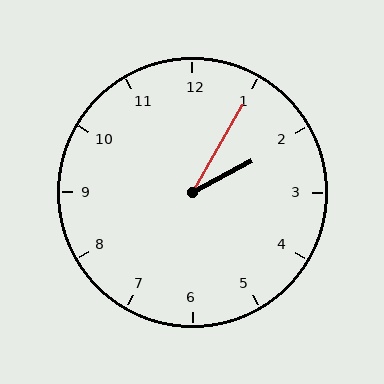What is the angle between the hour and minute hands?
Approximately 32 degrees.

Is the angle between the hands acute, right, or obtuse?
It is acute.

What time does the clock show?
2:05.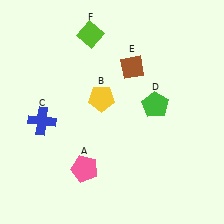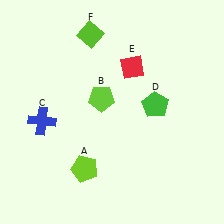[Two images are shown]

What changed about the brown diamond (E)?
In Image 1, E is brown. In Image 2, it changed to red.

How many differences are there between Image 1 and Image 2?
There are 3 differences between the two images.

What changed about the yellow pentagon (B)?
In Image 1, B is yellow. In Image 2, it changed to lime.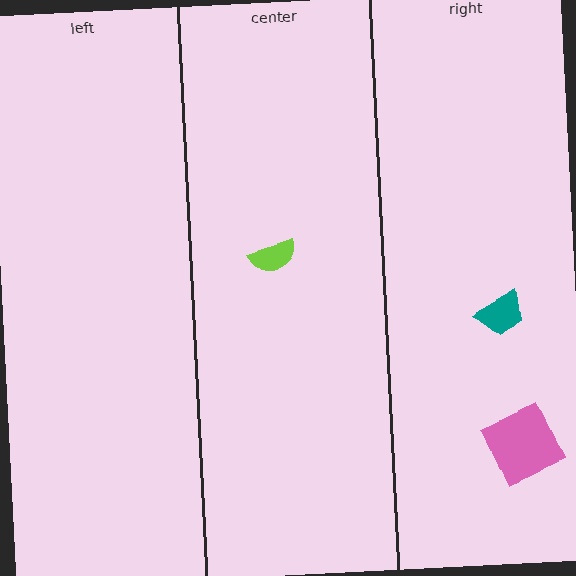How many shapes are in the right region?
2.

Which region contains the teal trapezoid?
The right region.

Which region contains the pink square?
The right region.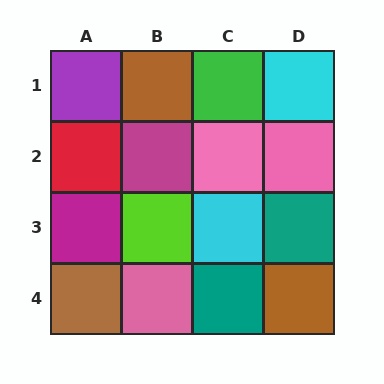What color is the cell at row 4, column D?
Brown.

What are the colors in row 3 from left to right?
Magenta, lime, cyan, teal.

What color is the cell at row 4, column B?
Pink.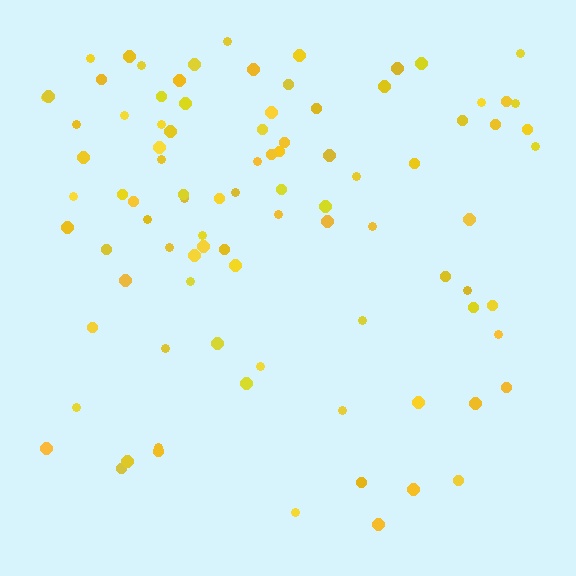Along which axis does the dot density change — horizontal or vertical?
Vertical.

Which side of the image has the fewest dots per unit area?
The bottom.